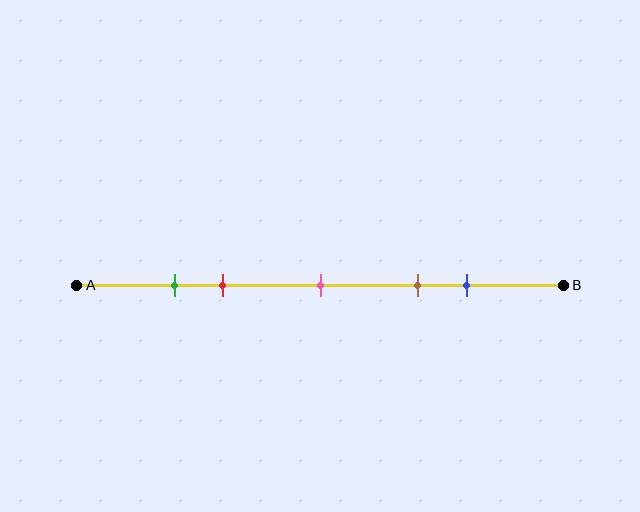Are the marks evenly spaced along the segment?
No, the marks are not evenly spaced.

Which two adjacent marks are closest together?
The green and red marks are the closest adjacent pair.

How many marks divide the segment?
There are 5 marks dividing the segment.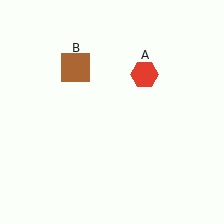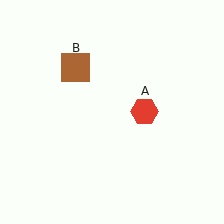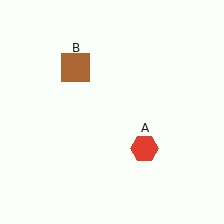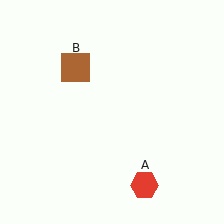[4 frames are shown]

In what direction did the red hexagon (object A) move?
The red hexagon (object A) moved down.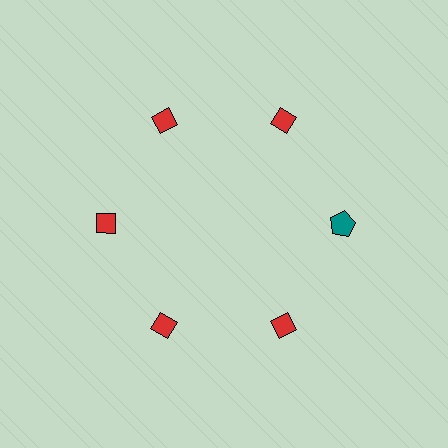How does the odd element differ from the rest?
It differs in both color (teal instead of red) and shape (pentagon instead of diamond).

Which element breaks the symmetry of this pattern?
The teal pentagon at roughly the 3 o'clock position breaks the symmetry. All other shapes are red diamonds.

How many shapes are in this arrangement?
There are 6 shapes arranged in a ring pattern.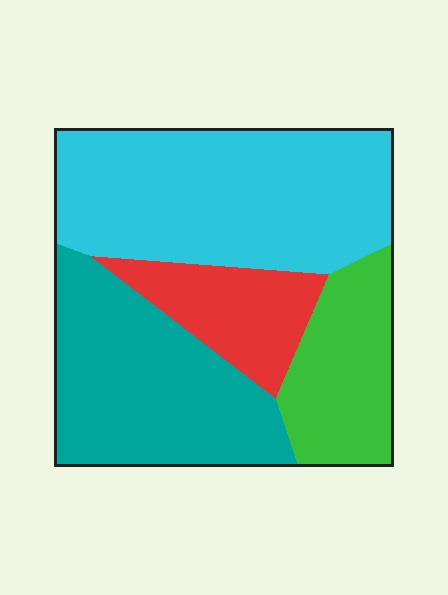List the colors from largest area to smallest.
From largest to smallest: cyan, teal, green, red.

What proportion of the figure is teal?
Teal covers 30% of the figure.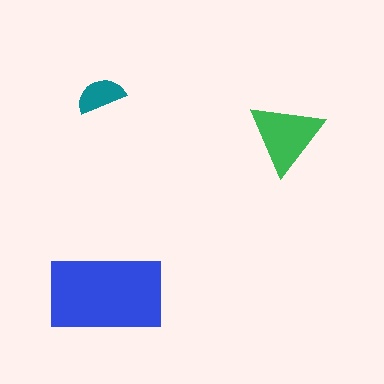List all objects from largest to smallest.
The blue rectangle, the green triangle, the teal semicircle.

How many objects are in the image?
There are 3 objects in the image.